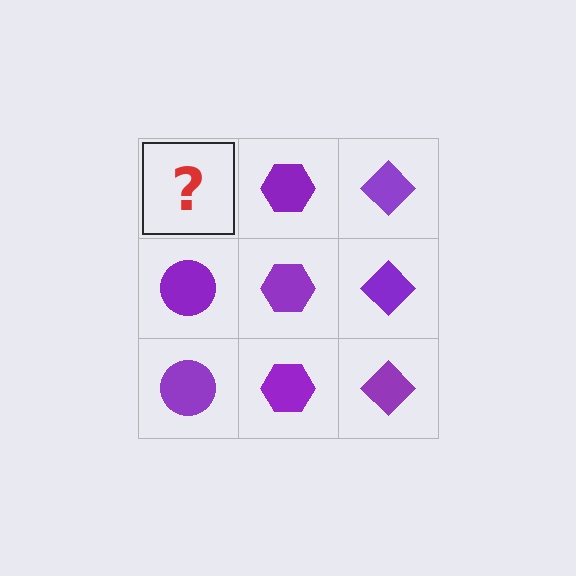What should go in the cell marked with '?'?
The missing cell should contain a purple circle.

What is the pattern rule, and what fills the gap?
The rule is that each column has a consistent shape. The gap should be filled with a purple circle.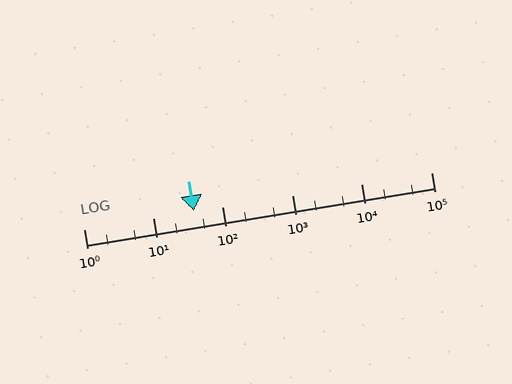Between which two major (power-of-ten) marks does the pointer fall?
The pointer is between 10 and 100.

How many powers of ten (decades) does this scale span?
The scale spans 5 decades, from 1 to 100000.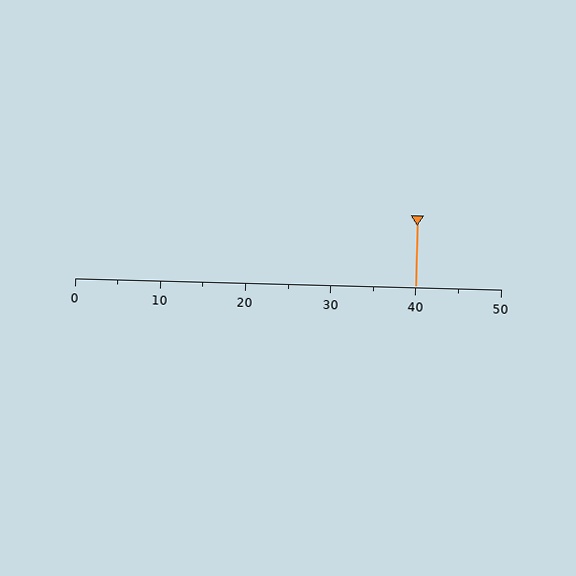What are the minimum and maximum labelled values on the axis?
The axis runs from 0 to 50.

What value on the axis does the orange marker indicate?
The marker indicates approximately 40.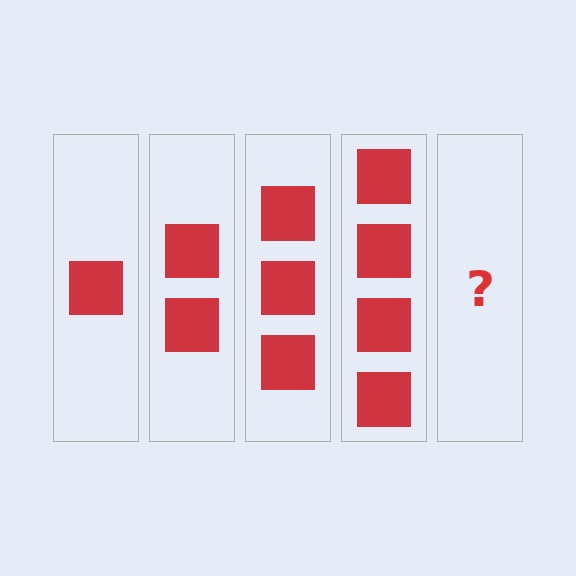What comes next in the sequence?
The next element should be 5 squares.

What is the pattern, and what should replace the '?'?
The pattern is that each step adds one more square. The '?' should be 5 squares.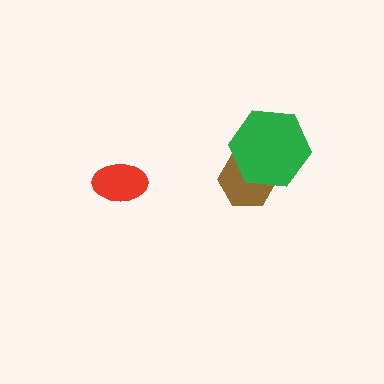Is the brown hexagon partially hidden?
Yes, it is partially covered by another shape.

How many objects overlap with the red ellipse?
0 objects overlap with the red ellipse.